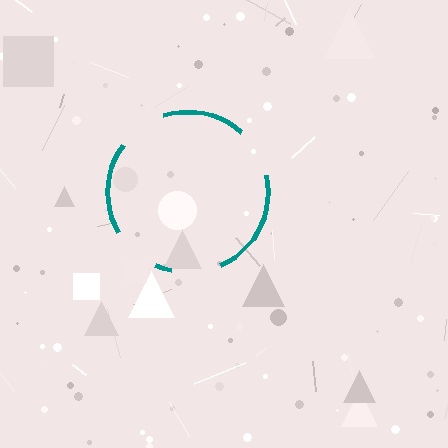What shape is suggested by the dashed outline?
The dashed outline suggests a circle.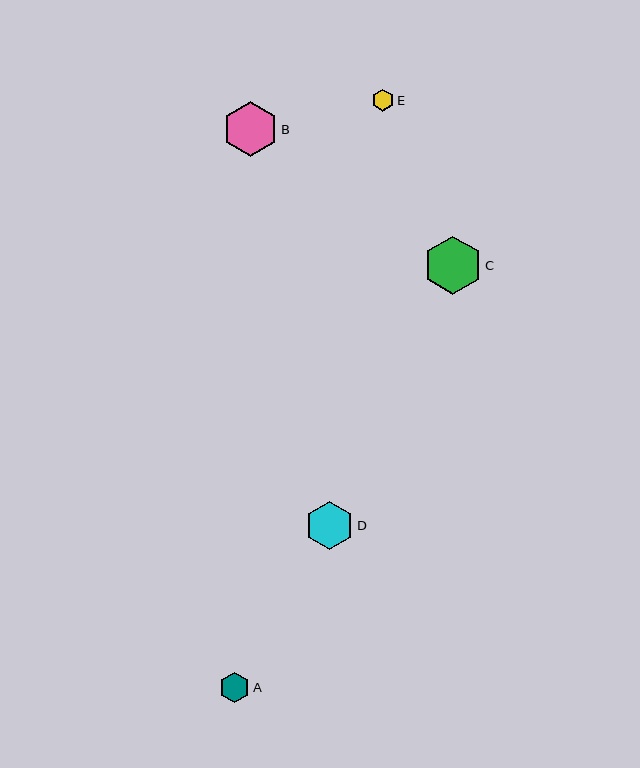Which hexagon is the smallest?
Hexagon E is the smallest with a size of approximately 22 pixels.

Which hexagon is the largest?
Hexagon C is the largest with a size of approximately 58 pixels.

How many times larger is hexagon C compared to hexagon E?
Hexagon C is approximately 2.7 times the size of hexagon E.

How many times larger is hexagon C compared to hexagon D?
Hexagon C is approximately 1.2 times the size of hexagon D.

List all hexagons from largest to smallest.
From largest to smallest: C, B, D, A, E.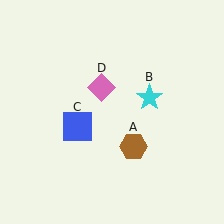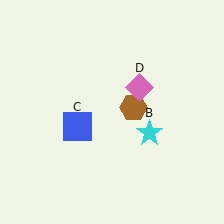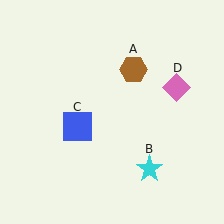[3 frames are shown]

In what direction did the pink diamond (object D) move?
The pink diamond (object D) moved right.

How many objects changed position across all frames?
3 objects changed position: brown hexagon (object A), cyan star (object B), pink diamond (object D).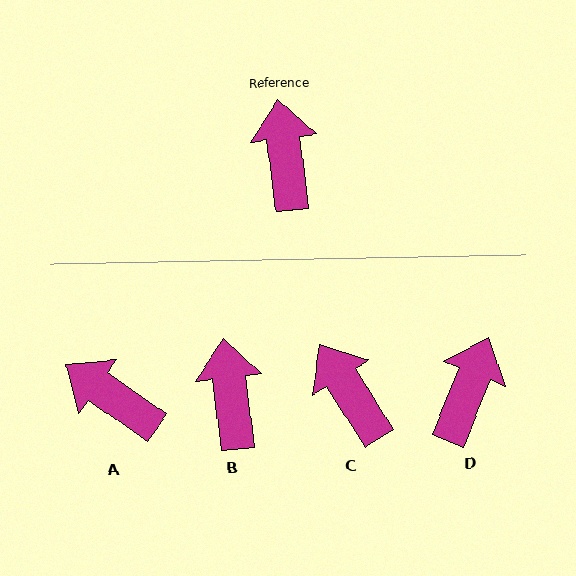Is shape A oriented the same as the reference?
No, it is off by about 48 degrees.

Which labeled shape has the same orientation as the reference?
B.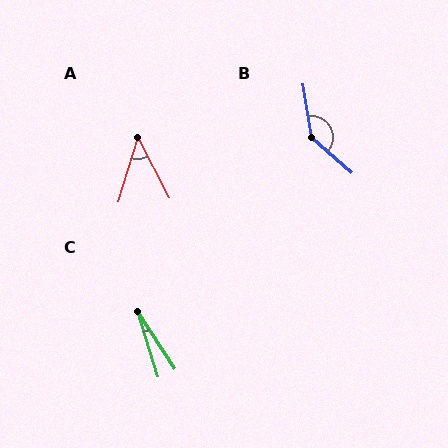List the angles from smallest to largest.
C (16°), A (45°), B (140°).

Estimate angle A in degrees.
Approximately 45 degrees.